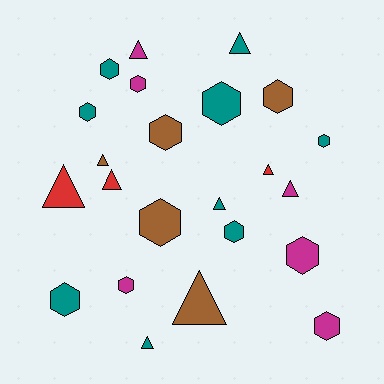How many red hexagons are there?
There are no red hexagons.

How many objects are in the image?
There are 23 objects.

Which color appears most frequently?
Teal, with 9 objects.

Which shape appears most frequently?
Hexagon, with 13 objects.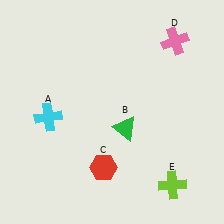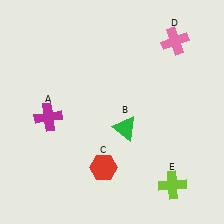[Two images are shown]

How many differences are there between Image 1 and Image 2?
There is 1 difference between the two images.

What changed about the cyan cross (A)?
In Image 1, A is cyan. In Image 2, it changed to magenta.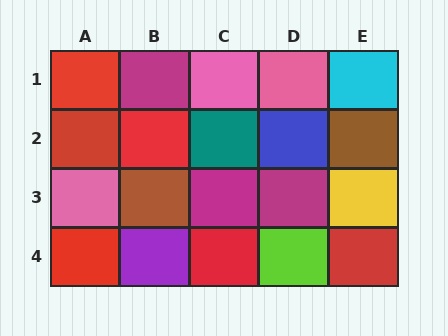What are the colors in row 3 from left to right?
Pink, brown, magenta, magenta, yellow.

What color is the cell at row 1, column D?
Pink.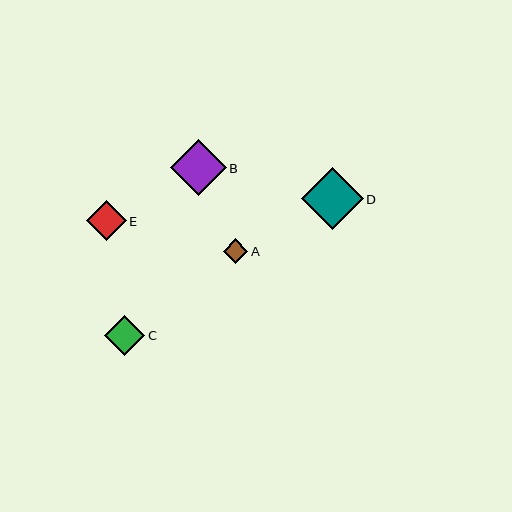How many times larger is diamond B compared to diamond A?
Diamond B is approximately 2.3 times the size of diamond A.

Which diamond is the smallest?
Diamond A is the smallest with a size of approximately 24 pixels.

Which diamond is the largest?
Diamond D is the largest with a size of approximately 62 pixels.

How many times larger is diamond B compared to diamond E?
Diamond B is approximately 1.4 times the size of diamond E.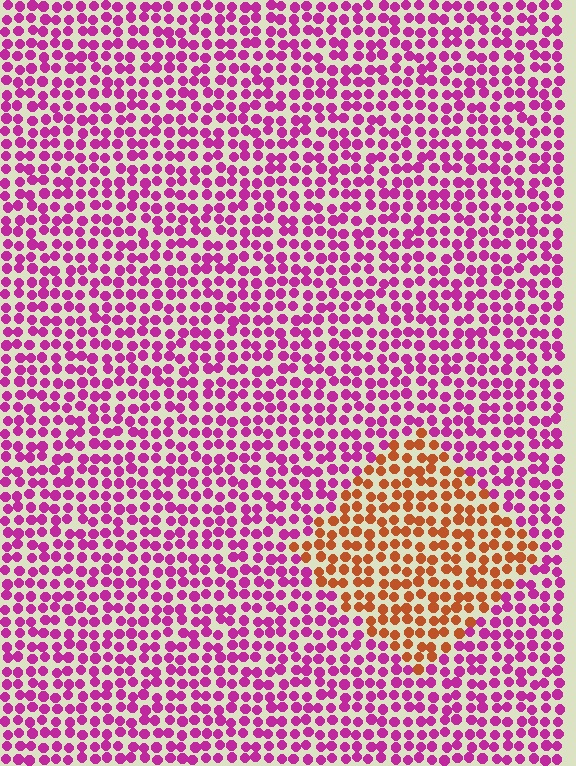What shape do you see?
I see a diamond.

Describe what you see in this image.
The image is filled with small magenta elements in a uniform arrangement. A diamond-shaped region is visible where the elements are tinted to a slightly different hue, forming a subtle color boundary.